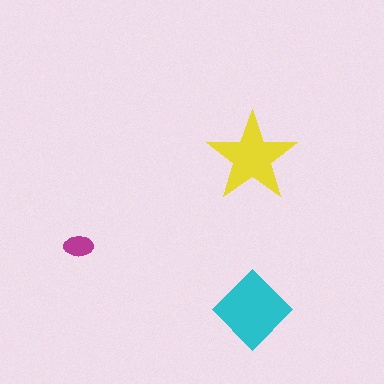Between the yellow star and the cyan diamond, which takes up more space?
The cyan diamond.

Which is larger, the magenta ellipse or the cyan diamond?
The cyan diamond.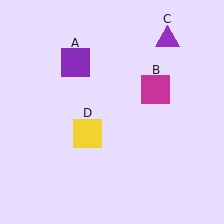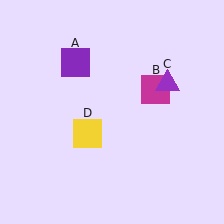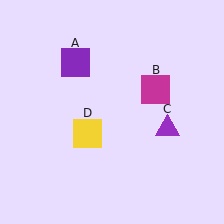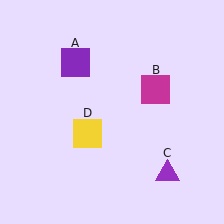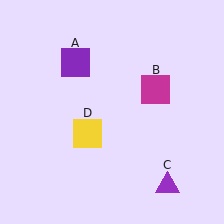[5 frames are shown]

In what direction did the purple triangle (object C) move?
The purple triangle (object C) moved down.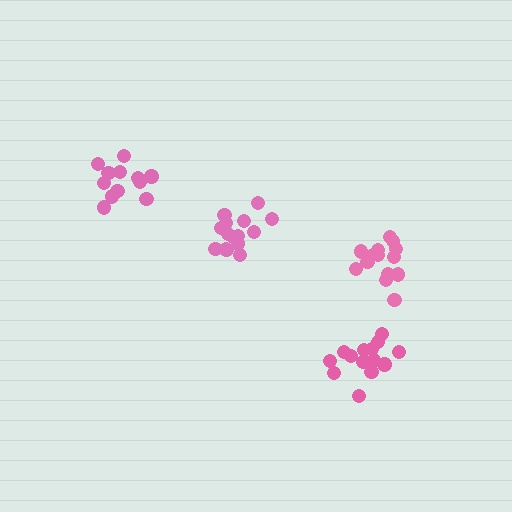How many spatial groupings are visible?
There are 4 spatial groupings.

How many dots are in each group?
Group 1: 15 dots, Group 2: 12 dots, Group 3: 14 dots, Group 4: 14 dots (55 total).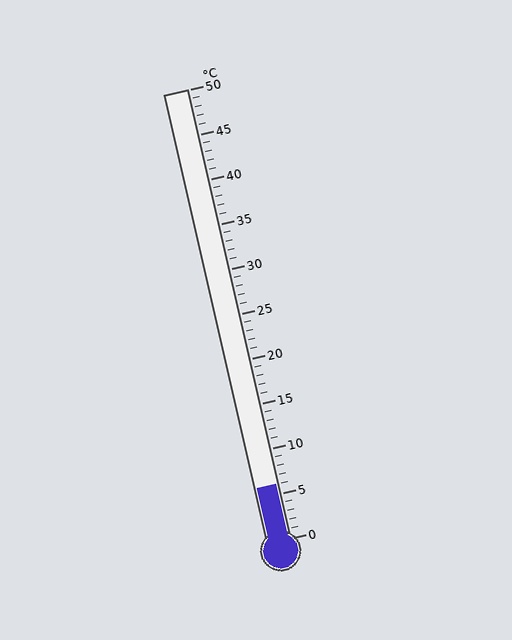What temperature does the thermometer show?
The thermometer shows approximately 6°C.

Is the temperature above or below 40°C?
The temperature is below 40°C.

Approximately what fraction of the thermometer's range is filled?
The thermometer is filled to approximately 10% of its range.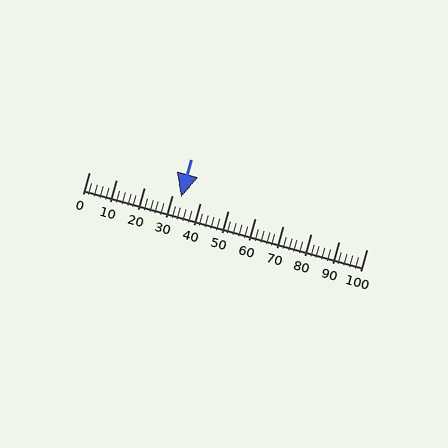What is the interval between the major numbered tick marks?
The major tick marks are spaced 10 units apart.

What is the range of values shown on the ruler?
The ruler shows values from 0 to 100.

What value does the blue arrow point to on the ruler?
The blue arrow points to approximately 33.